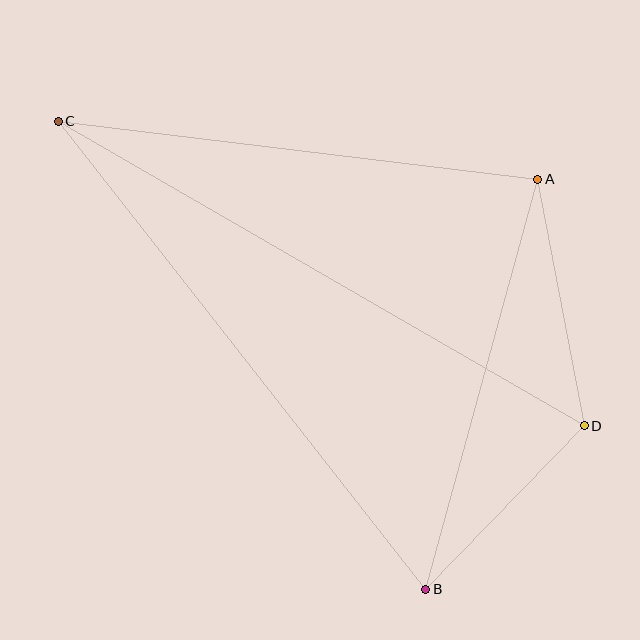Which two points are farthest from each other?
Points C and D are farthest from each other.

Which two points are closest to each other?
Points B and D are closest to each other.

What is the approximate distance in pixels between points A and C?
The distance between A and C is approximately 483 pixels.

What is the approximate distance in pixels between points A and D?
The distance between A and D is approximately 251 pixels.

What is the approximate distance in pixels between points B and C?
The distance between B and C is approximately 595 pixels.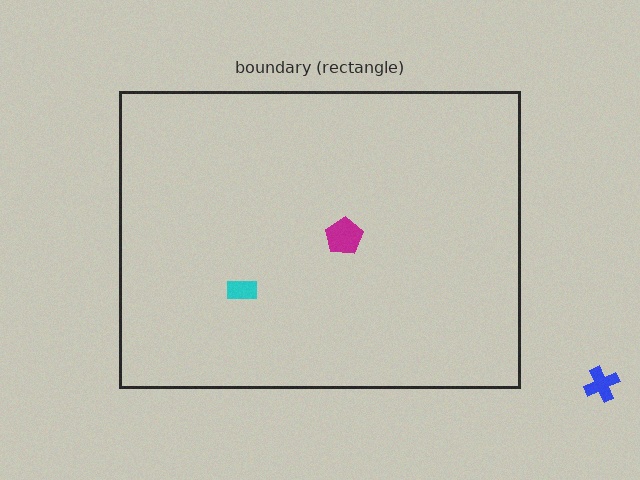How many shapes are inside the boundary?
2 inside, 1 outside.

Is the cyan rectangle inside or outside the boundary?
Inside.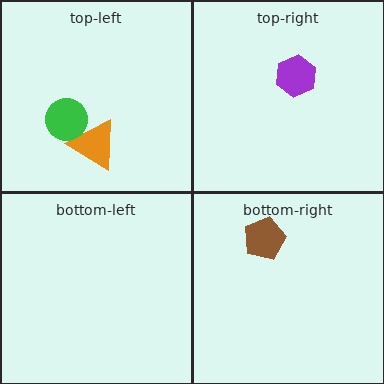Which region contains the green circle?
The top-left region.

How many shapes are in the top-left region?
2.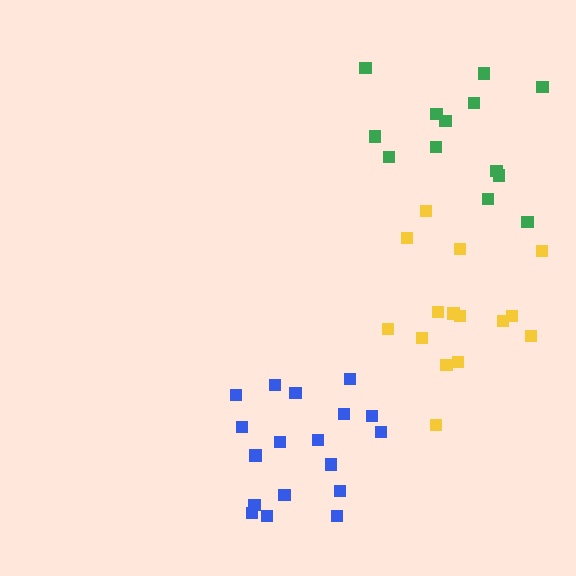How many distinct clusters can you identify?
There are 3 distinct clusters.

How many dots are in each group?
Group 1: 18 dots, Group 2: 13 dots, Group 3: 15 dots (46 total).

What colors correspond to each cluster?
The clusters are colored: blue, green, yellow.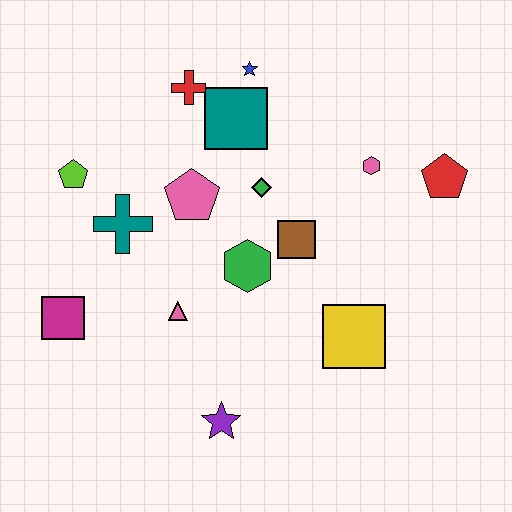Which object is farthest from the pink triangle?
The red pentagon is farthest from the pink triangle.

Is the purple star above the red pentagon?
No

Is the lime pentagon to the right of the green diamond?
No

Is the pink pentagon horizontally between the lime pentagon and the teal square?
Yes